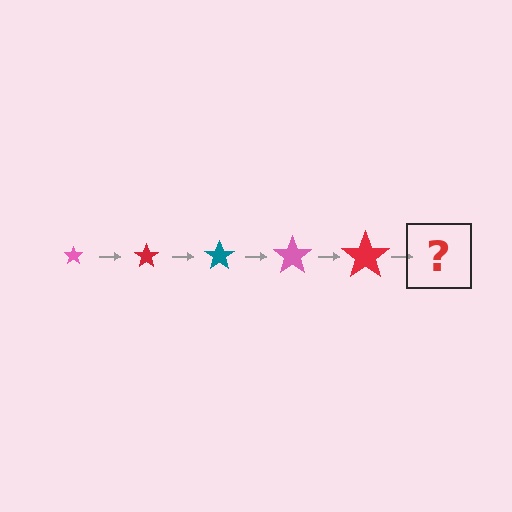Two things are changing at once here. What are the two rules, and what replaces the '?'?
The two rules are that the star grows larger each step and the color cycles through pink, red, and teal. The '?' should be a teal star, larger than the previous one.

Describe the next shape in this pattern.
It should be a teal star, larger than the previous one.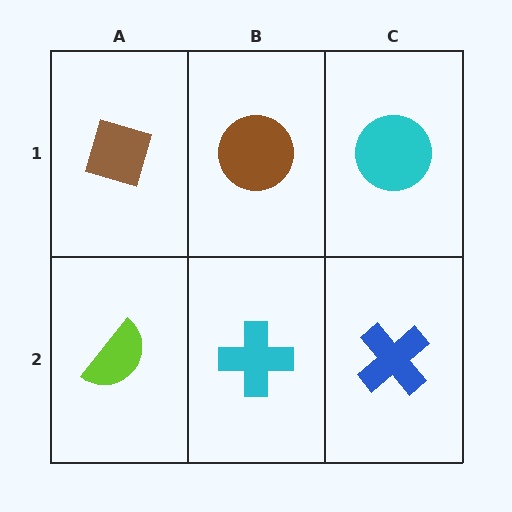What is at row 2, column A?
A lime semicircle.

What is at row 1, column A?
A brown diamond.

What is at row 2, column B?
A cyan cross.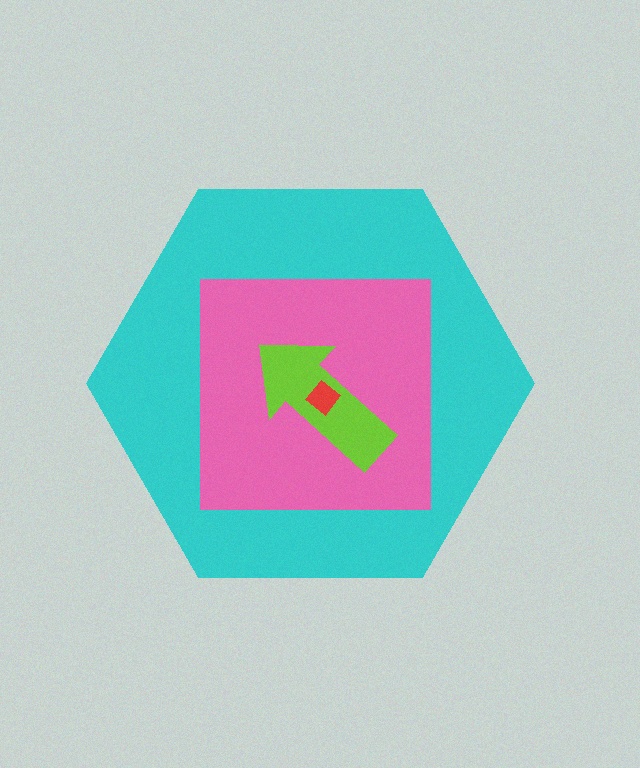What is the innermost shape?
The red diamond.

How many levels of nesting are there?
4.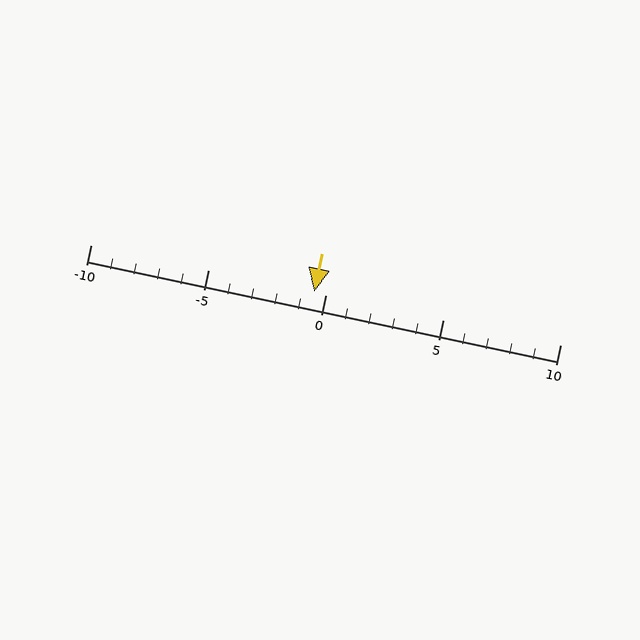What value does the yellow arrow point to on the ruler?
The yellow arrow points to approximately 0.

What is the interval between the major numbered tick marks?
The major tick marks are spaced 5 units apart.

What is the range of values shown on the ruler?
The ruler shows values from -10 to 10.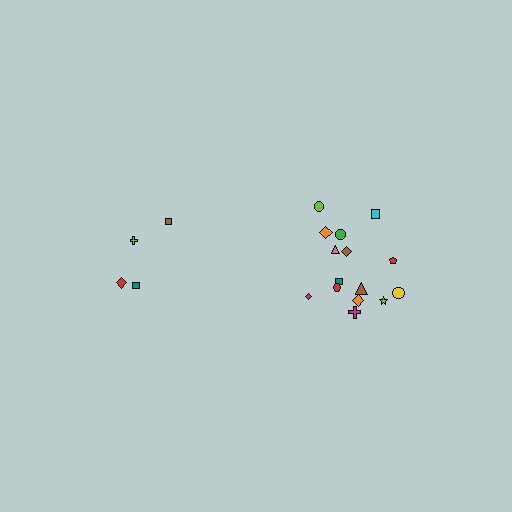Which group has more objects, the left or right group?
The right group.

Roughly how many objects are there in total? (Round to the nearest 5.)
Roughly 20 objects in total.